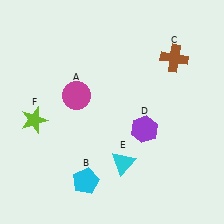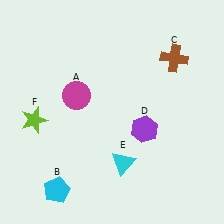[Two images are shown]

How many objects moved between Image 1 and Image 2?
1 object moved between the two images.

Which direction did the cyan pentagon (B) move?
The cyan pentagon (B) moved left.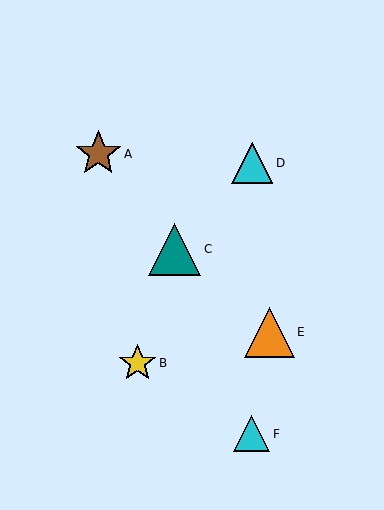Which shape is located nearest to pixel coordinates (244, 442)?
The cyan triangle (labeled F) at (252, 434) is nearest to that location.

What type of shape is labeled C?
Shape C is a teal triangle.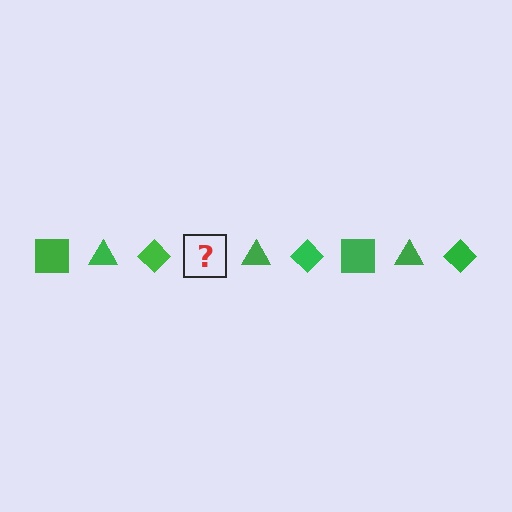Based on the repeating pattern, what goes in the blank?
The blank should be a green square.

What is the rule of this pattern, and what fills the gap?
The rule is that the pattern cycles through square, triangle, diamond shapes in green. The gap should be filled with a green square.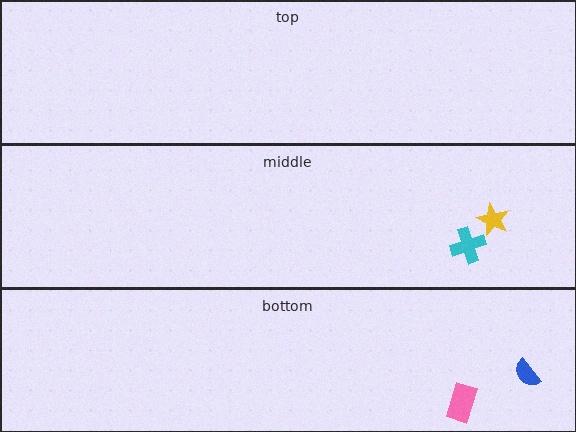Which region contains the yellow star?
The middle region.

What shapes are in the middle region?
The cyan cross, the yellow star.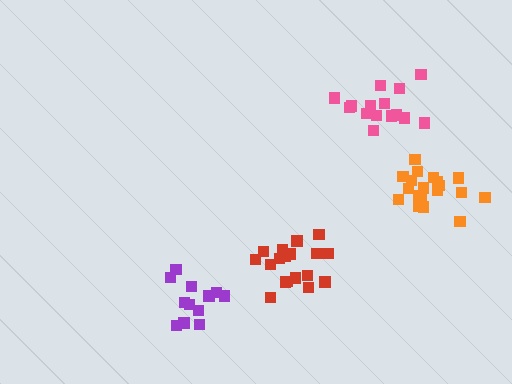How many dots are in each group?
Group 1: 15 dots, Group 2: 19 dots, Group 3: 18 dots, Group 4: 13 dots (65 total).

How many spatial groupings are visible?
There are 4 spatial groupings.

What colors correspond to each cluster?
The clusters are colored: pink, orange, red, purple.